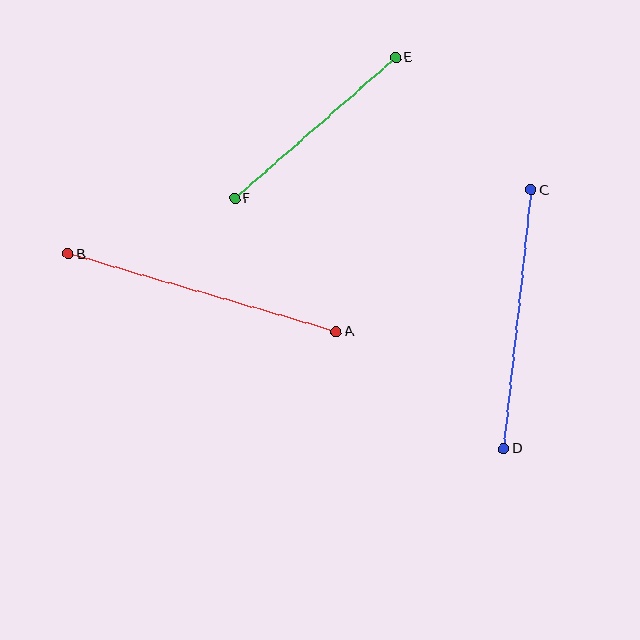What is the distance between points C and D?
The distance is approximately 260 pixels.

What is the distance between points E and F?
The distance is approximately 214 pixels.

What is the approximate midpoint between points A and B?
The midpoint is at approximately (202, 293) pixels.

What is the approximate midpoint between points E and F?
The midpoint is at approximately (315, 128) pixels.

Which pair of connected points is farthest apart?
Points A and B are farthest apart.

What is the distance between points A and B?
The distance is approximately 279 pixels.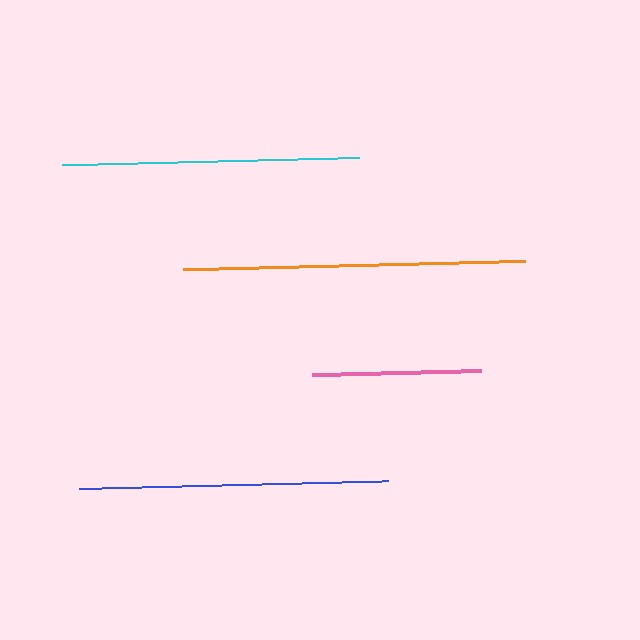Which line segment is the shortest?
The pink line is the shortest at approximately 169 pixels.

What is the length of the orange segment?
The orange segment is approximately 342 pixels long.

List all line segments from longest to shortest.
From longest to shortest: orange, blue, cyan, pink.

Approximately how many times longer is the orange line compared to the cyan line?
The orange line is approximately 1.2 times the length of the cyan line.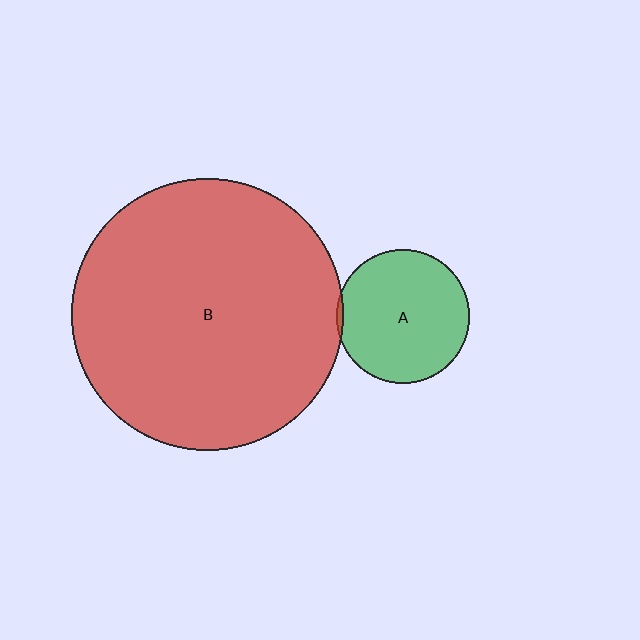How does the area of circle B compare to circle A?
Approximately 4.2 times.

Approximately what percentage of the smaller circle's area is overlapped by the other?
Approximately 5%.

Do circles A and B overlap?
Yes.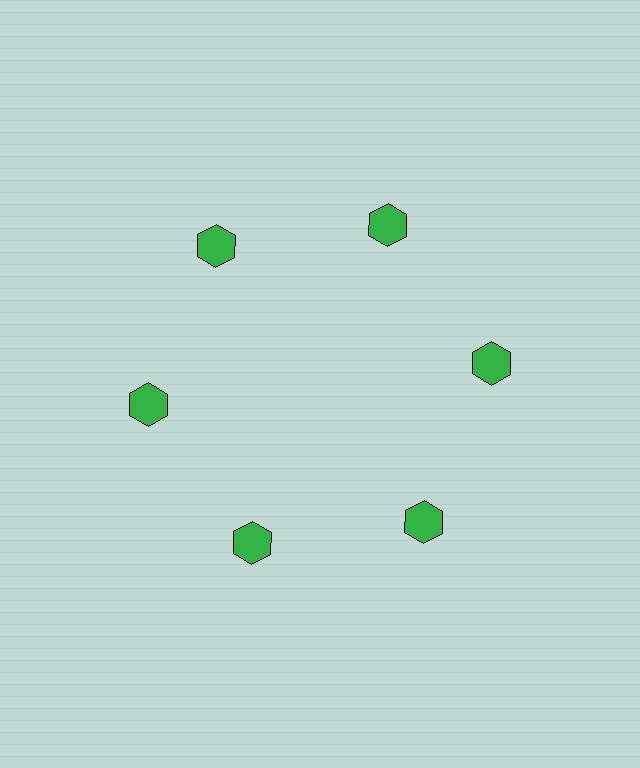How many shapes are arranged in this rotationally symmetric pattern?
There are 6 shapes, arranged in 6 groups of 1.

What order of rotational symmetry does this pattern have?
This pattern has 6-fold rotational symmetry.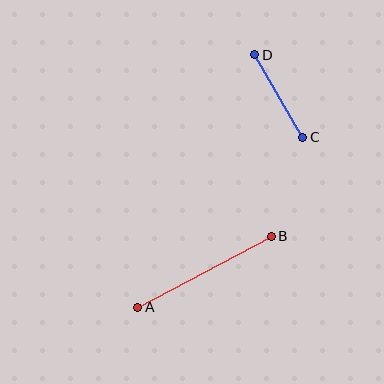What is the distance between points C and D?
The distance is approximately 96 pixels.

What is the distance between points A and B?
The distance is approximately 151 pixels.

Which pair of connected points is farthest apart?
Points A and B are farthest apart.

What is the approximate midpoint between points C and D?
The midpoint is at approximately (279, 96) pixels.